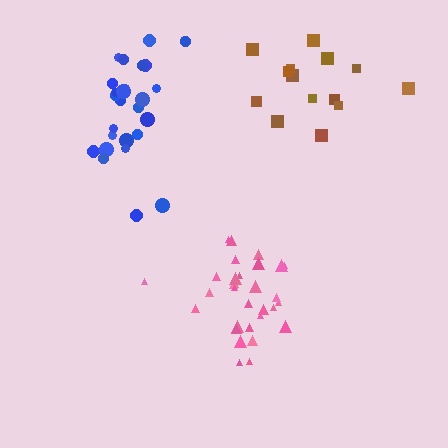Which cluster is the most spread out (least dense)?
Brown.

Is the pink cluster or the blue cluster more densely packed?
Pink.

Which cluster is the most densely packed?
Pink.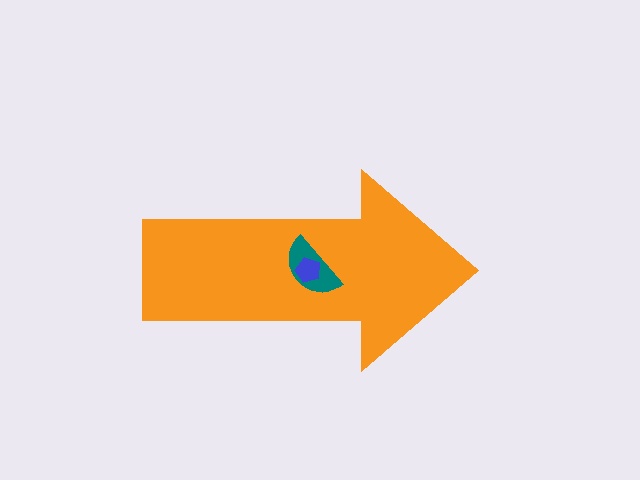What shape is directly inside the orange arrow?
The teal semicircle.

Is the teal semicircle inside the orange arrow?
Yes.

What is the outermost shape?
The orange arrow.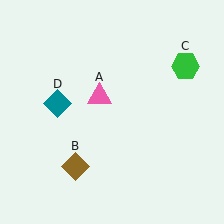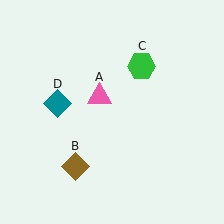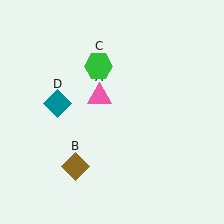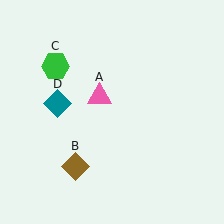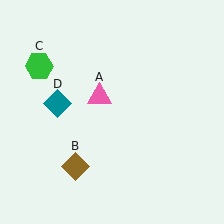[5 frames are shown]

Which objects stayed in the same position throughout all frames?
Pink triangle (object A) and brown diamond (object B) and teal diamond (object D) remained stationary.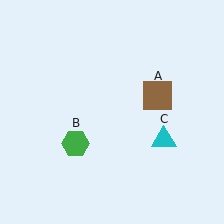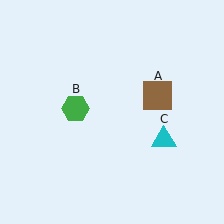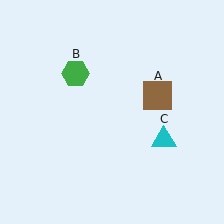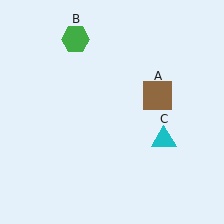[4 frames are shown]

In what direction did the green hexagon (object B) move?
The green hexagon (object B) moved up.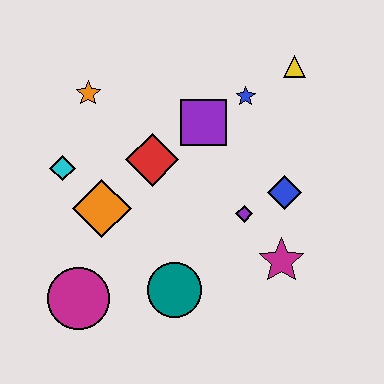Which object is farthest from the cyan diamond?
The yellow triangle is farthest from the cyan diamond.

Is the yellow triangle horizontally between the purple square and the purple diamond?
No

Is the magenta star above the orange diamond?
No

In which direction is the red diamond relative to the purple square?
The red diamond is to the left of the purple square.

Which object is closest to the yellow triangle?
The blue star is closest to the yellow triangle.